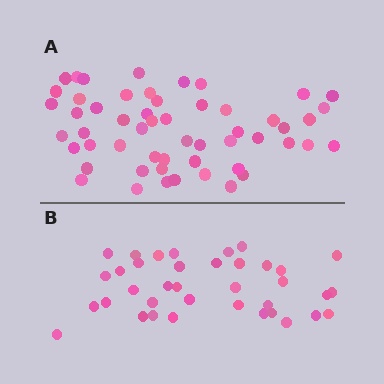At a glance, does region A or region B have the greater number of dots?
Region A (the top region) has more dots.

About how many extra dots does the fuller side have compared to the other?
Region A has approximately 15 more dots than region B.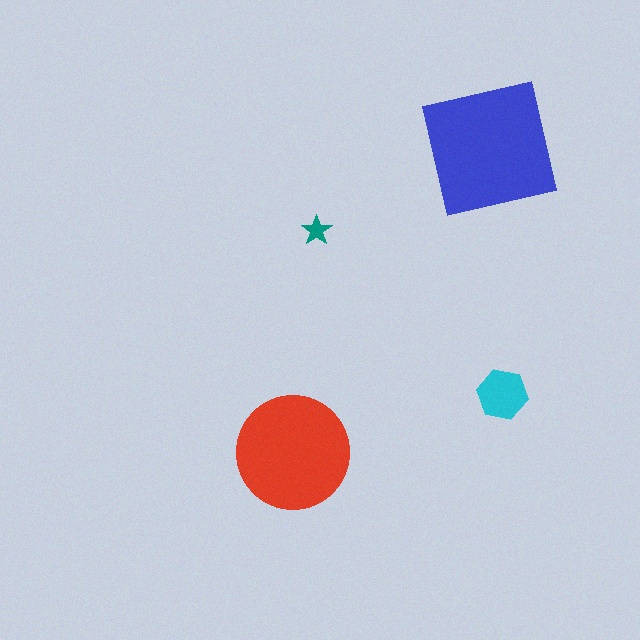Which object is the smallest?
The teal star.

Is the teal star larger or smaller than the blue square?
Smaller.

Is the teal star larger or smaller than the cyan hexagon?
Smaller.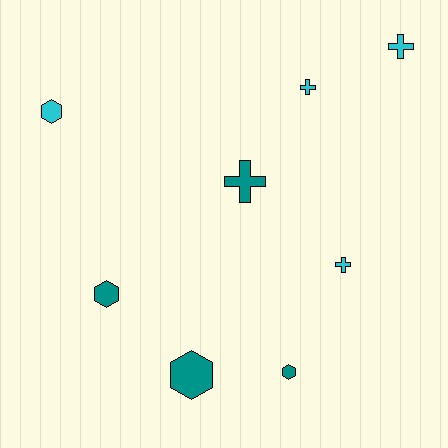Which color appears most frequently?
Cyan, with 4 objects.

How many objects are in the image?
There are 8 objects.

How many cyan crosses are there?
There are 3 cyan crosses.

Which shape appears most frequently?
Hexagon, with 4 objects.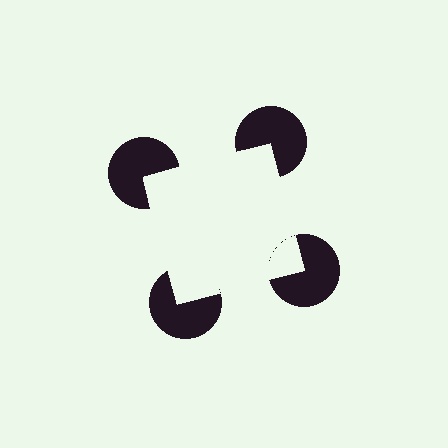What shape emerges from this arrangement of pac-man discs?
An illusory square — its edges are inferred from the aligned wedge cuts in the pac-man discs, not physically drawn.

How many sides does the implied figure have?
4 sides.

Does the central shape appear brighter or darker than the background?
It typically appears slightly brighter than the background, even though no actual brightness change is drawn.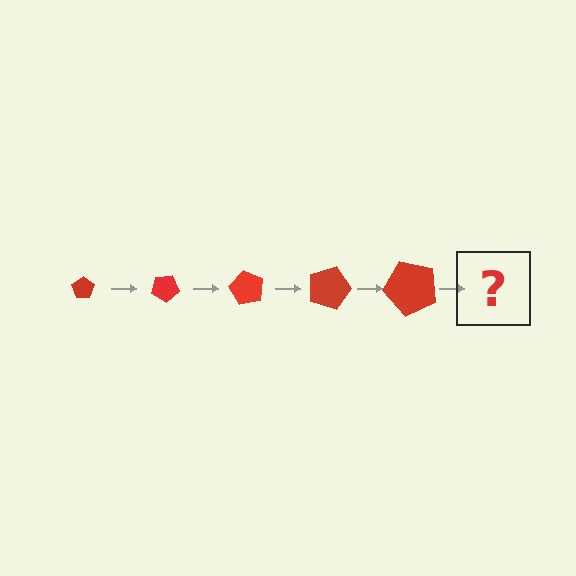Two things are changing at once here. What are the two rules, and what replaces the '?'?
The two rules are that the pentagon grows larger each step and it rotates 30 degrees each step. The '?' should be a pentagon, larger than the previous one and rotated 150 degrees from the start.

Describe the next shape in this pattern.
It should be a pentagon, larger than the previous one and rotated 150 degrees from the start.